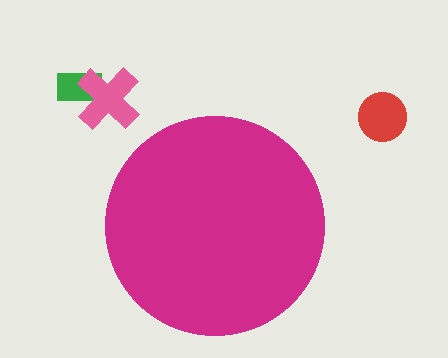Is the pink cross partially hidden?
No, the pink cross is fully visible.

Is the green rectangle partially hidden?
No, the green rectangle is fully visible.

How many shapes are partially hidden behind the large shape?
0 shapes are partially hidden.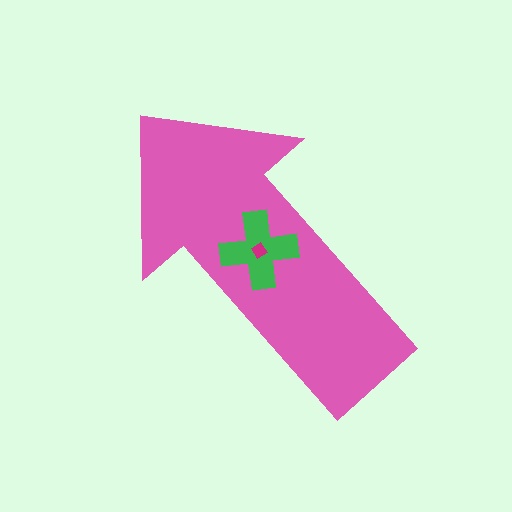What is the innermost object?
The magenta diamond.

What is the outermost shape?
The pink arrow.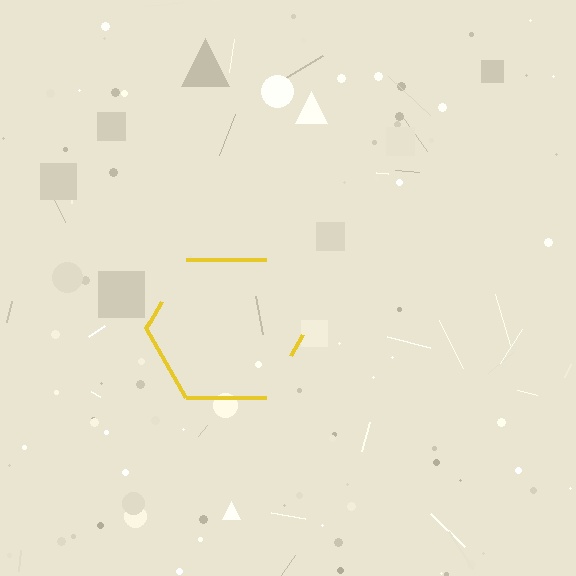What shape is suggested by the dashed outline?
The dashed outline suggests a hexagon.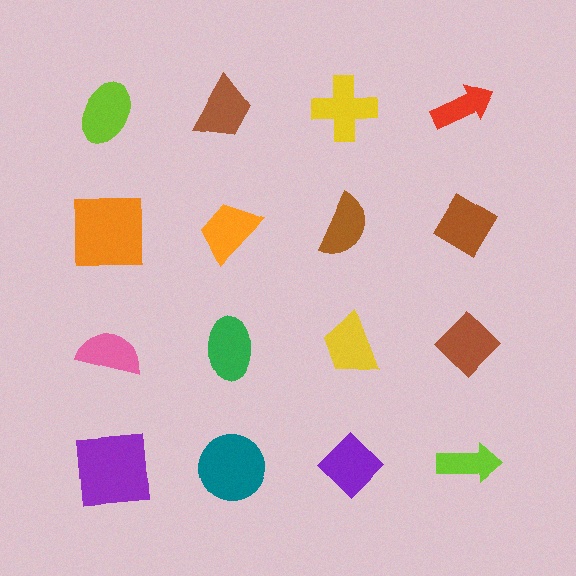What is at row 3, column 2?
A green ellipse.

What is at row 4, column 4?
A lime arrow.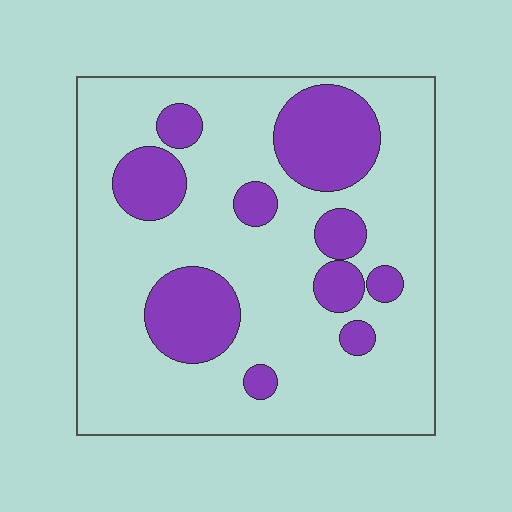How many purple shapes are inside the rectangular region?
10.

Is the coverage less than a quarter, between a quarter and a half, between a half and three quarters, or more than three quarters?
Less than a quarter.